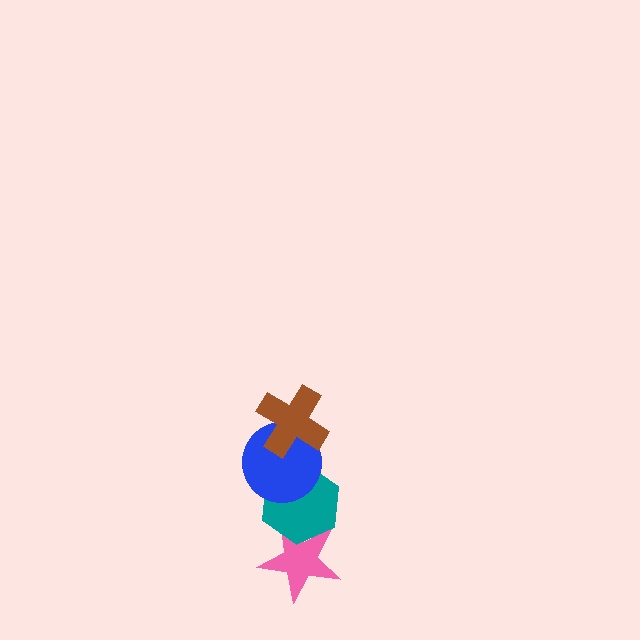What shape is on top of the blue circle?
The brown cross is on top of the blue circle.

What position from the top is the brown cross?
The brown cross is 1st from the top.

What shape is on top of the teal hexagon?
The blue circle is on top of the teal hexagon.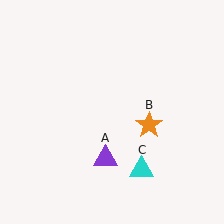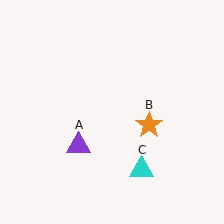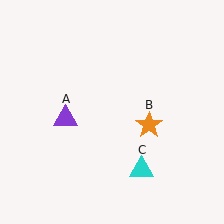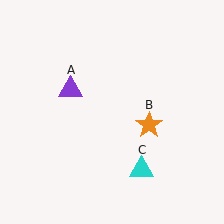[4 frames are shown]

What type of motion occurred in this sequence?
The purple triangle (object A) rotated clockwise around the center of the scene.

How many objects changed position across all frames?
1 object changed position: purple triangle (object A).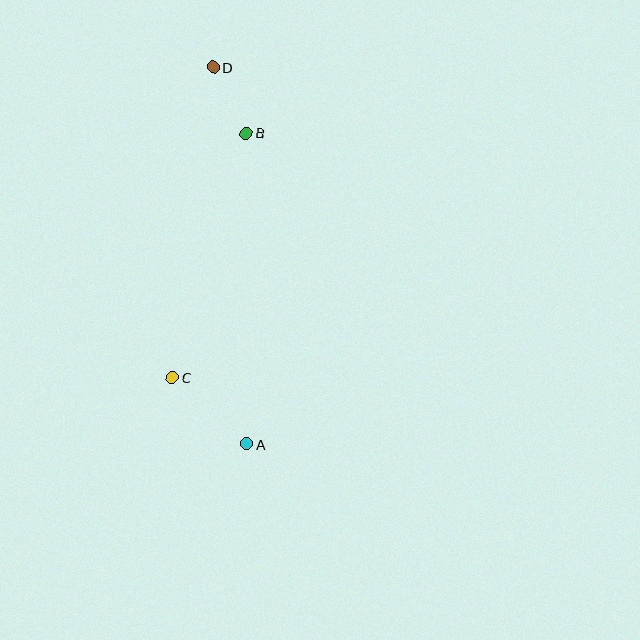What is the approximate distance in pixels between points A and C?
The distance between A and C is approximately 100 pixels.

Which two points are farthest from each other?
Points A and D are farthest from each other.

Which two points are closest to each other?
Points B and D are closest to each other.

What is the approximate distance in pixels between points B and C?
The distance between B and C is approximately 255 pixels.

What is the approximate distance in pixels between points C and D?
The distance between C and D is approximately 313 pixels.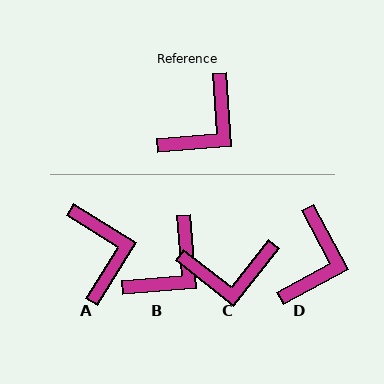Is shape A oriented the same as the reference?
No, it is off by about 54 degrees.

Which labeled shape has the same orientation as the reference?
B.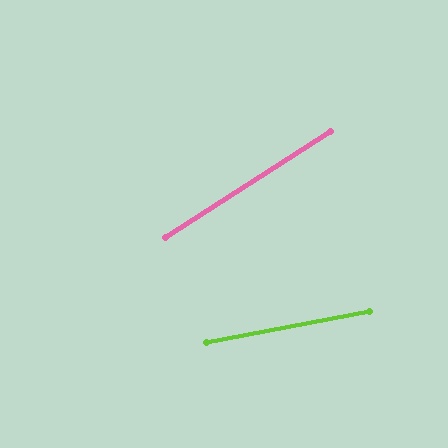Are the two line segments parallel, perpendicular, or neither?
Neither parallel nor perpendicular — they differ by about 22°.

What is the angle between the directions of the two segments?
Approximately 22 degrees.